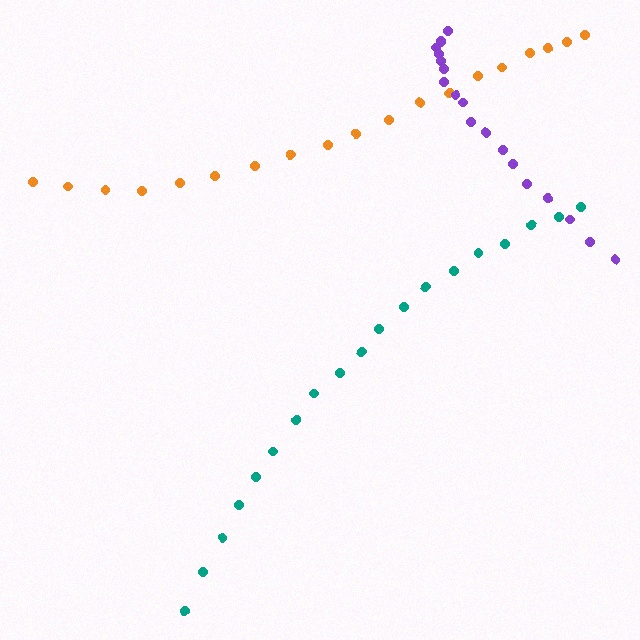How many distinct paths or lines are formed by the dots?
There are 3 distinct paths.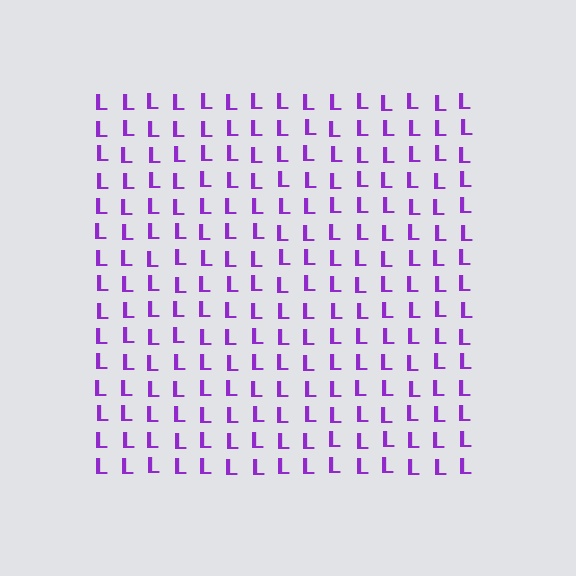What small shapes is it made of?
It is made of small letter L's.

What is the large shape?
The large shape is a square.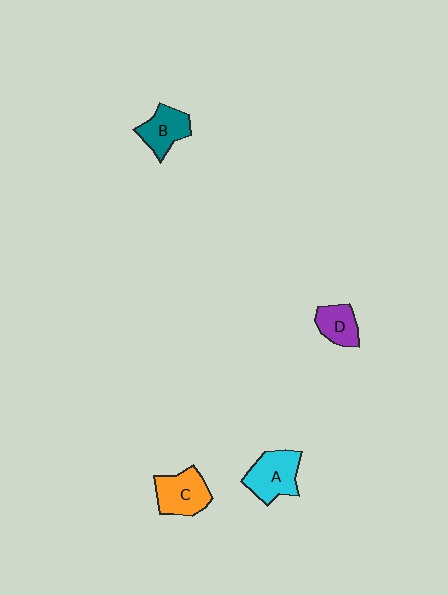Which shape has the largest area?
Shape A (cyan).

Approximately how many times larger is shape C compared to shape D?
Approximately 1.4 times.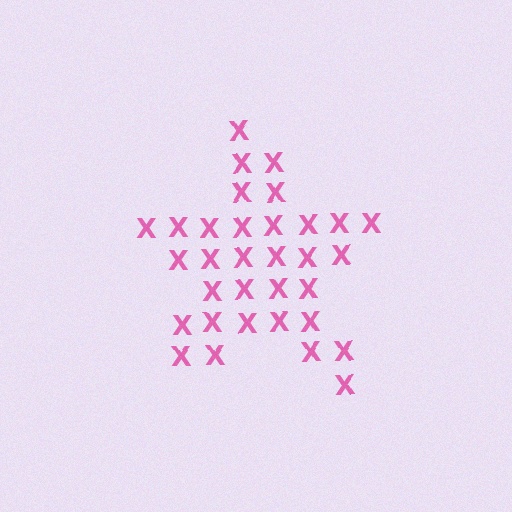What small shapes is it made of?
It is made of small letter X's.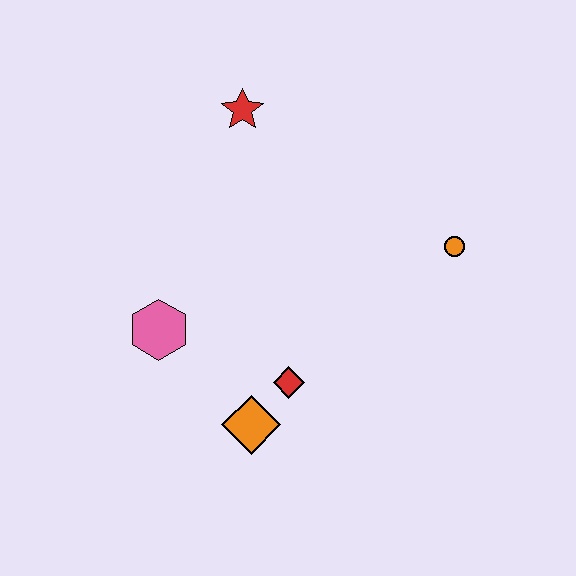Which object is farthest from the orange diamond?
The red star is farthest from the orange diamond.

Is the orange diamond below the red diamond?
Yes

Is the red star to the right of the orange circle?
No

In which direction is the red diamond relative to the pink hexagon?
The red diamond is to the right of the pink hexagon.